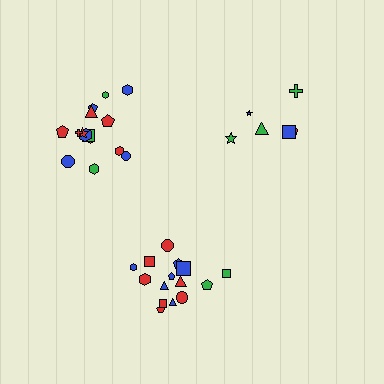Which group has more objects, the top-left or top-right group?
The top-left group.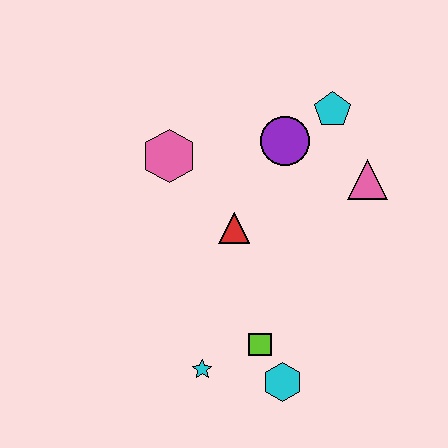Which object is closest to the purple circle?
The cyan pentagon is closest to the purple circle.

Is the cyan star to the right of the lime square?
No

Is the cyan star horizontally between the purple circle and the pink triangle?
No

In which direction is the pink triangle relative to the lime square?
The pink triangle is above the lime square.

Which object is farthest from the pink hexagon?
The cyan hexagon is farthest from the pink hexagon.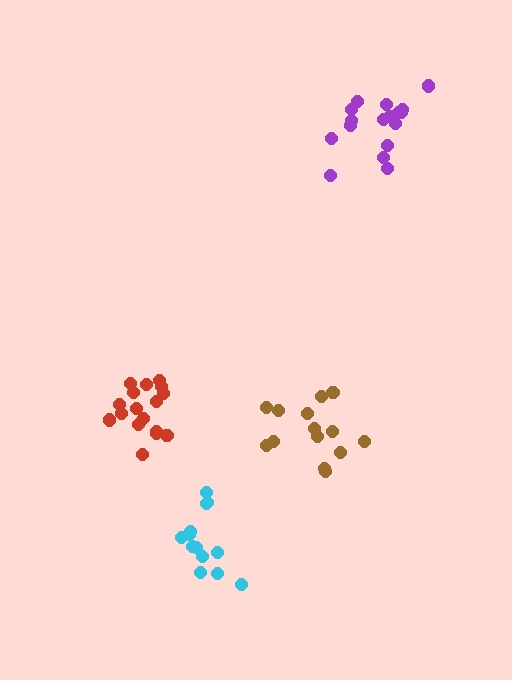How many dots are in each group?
Group 1: 17 dots, Group 2: 14 dots, Group 3: 17 dots, Group 4: 13 dots (61 total).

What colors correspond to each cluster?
The clusters are colored: purple, brown, red, cyan.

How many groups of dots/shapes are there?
There are 4 groups.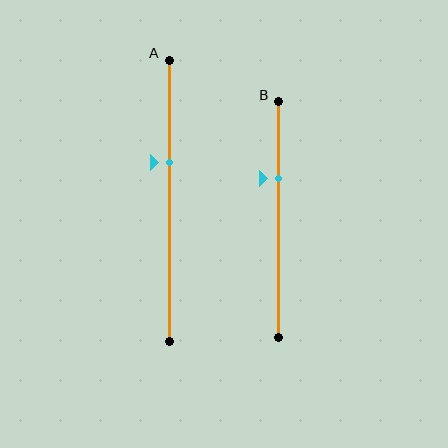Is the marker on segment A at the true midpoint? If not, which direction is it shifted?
No, the marker on segment A is shifted upward by about 14% of the segment length.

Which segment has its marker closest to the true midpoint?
Segment A has its marker closest to the true midpoint.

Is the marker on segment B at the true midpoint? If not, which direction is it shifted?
No, the marker on segment B is shifted upward by about 18% of the segment length.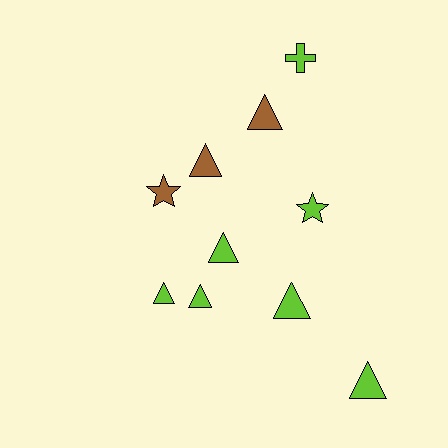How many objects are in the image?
There are 10 objects.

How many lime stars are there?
There is 1 lime star.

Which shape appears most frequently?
Triangle, with 7 objects.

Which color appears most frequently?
Lime, with 7 objects.